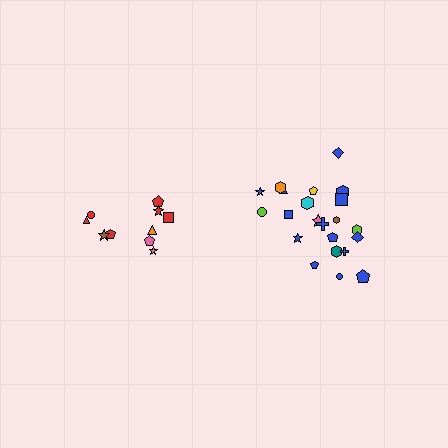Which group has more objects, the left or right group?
The right group.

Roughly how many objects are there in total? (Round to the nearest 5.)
Roughly 30 objects in total.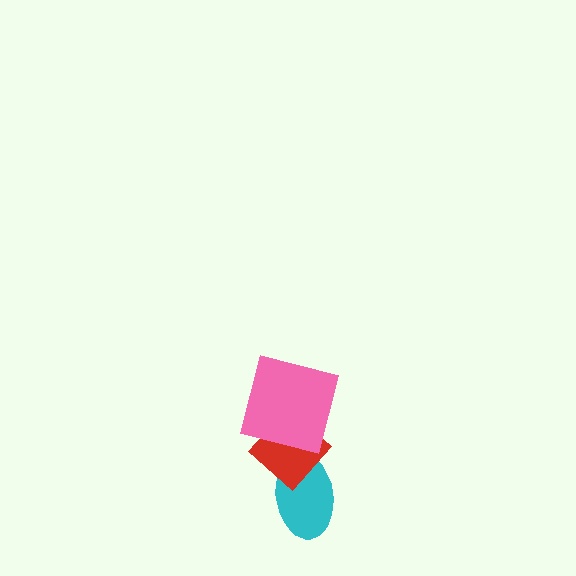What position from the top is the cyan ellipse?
The cyan ellipse is 3rd from the top.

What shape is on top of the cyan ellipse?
The red diamond is on top of the cyan ellipse.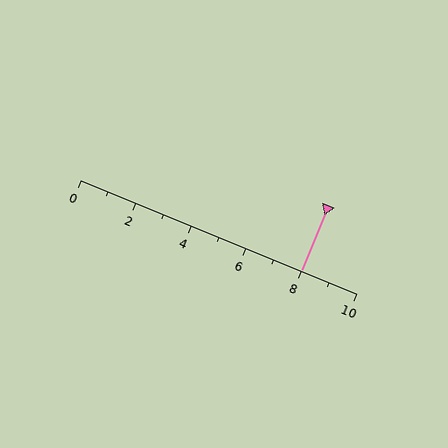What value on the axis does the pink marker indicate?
The marker indicates approximately 8.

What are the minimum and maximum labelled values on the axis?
The axis runs from 0 to 10.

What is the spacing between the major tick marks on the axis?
The major ticks are spaced 2 apart.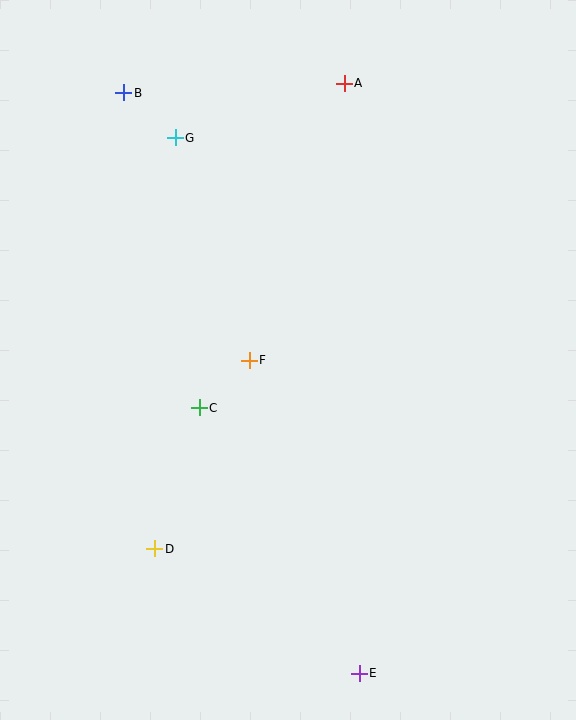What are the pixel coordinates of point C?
Point C is at (199, 408).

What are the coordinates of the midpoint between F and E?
The midpoint between F and E is at (304, 517).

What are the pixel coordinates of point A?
Point A is at (344, 83).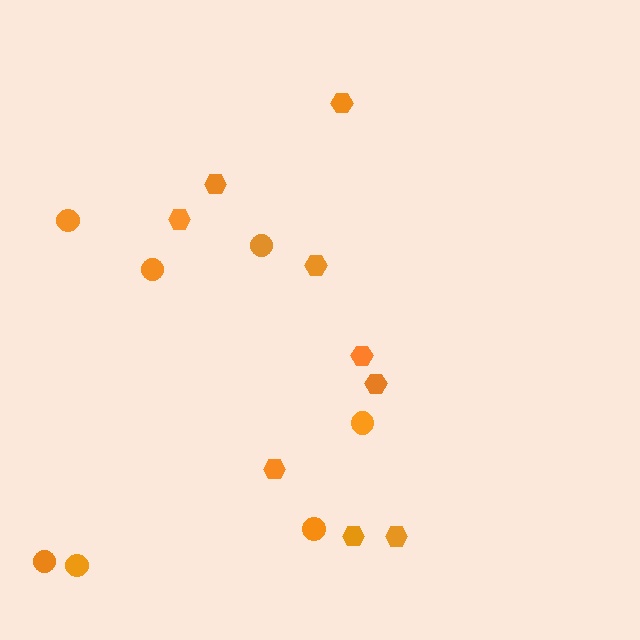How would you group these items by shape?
There are 2 groups: one group of circles (7) and one group of hexagons (9).